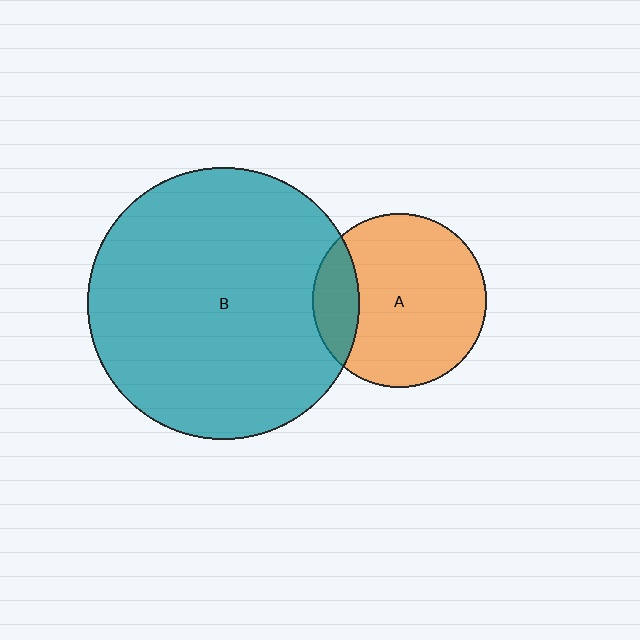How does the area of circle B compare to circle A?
Approximately 2.4 times.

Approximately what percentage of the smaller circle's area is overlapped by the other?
Approximately 20%.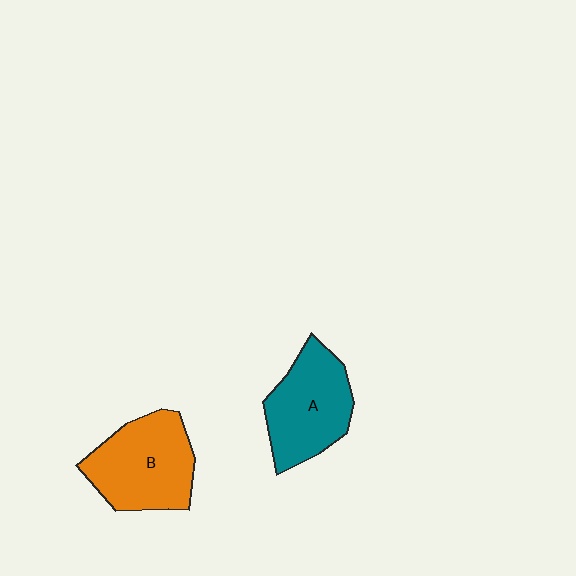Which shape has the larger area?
Shape B (orange).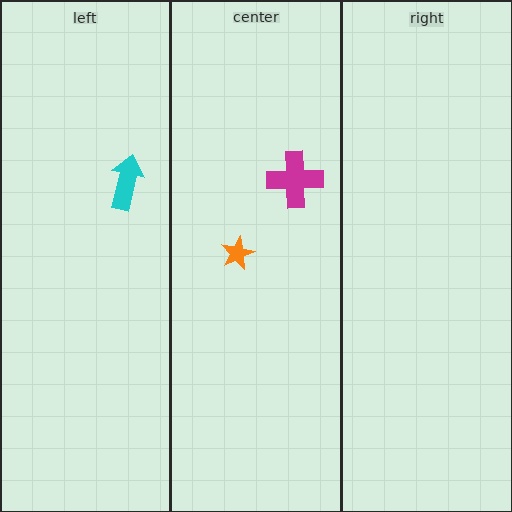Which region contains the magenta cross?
The center region.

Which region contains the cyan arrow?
The left region.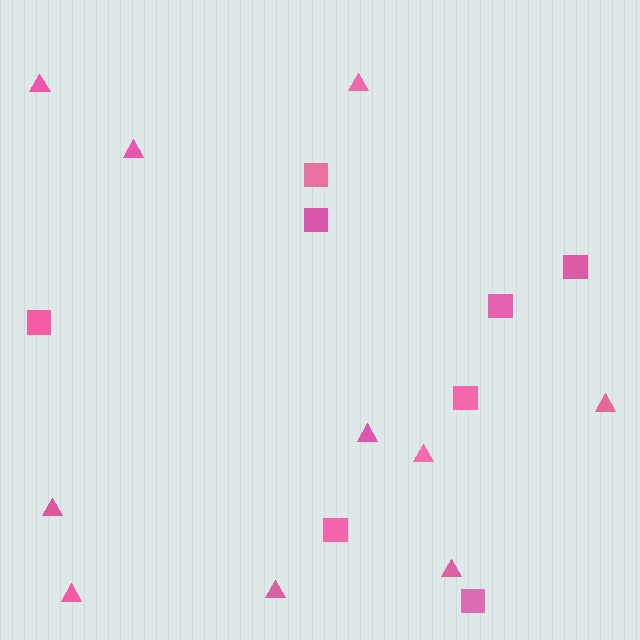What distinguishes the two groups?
There are 2 groups: one group of squares (8) and one group of triangles (10).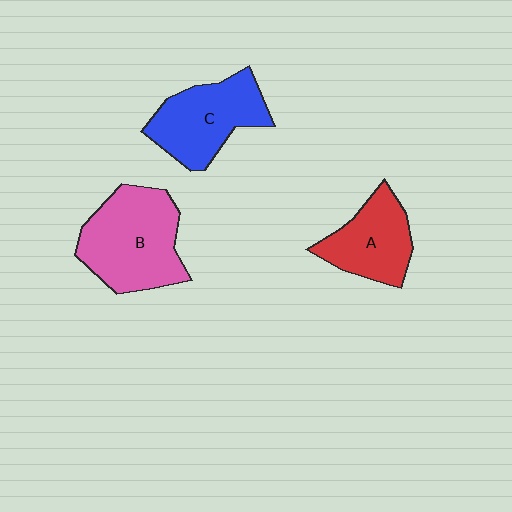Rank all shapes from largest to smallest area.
From largest to smallest: B (pink), C (blue), A (red).